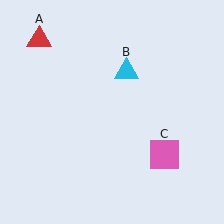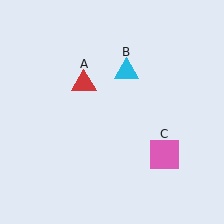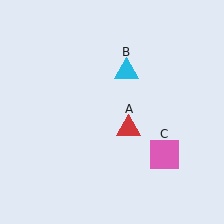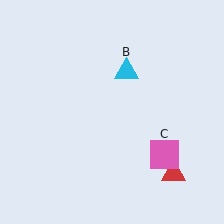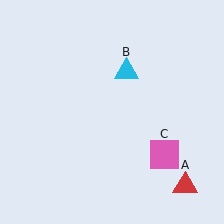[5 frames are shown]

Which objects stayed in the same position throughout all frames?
Cyan triangle (object B) and pink square (object C) remained stationary.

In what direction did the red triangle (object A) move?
The red triangle (object A) moved down and to the right.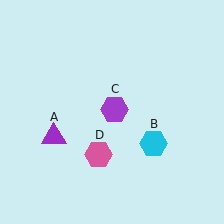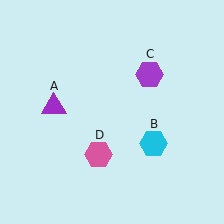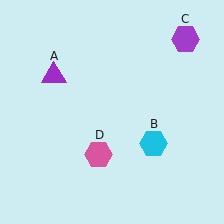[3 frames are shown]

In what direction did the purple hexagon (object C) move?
The purple hexagon (object C) moved up and to the right.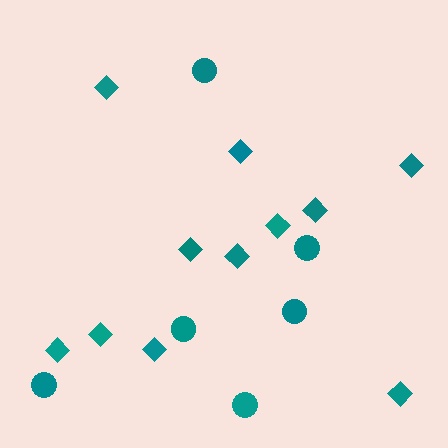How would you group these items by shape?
There are 2 groups: one group of circles (6) and one group of diamonds (11).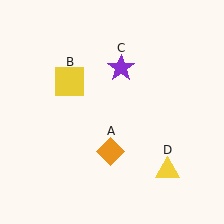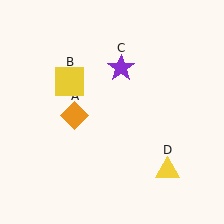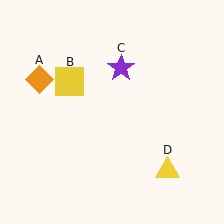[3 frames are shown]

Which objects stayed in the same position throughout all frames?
Yellow square (object B) and purple star (object C) and yellow triangle (object D) remained stationary.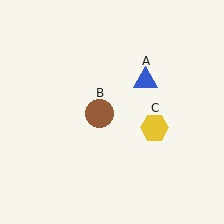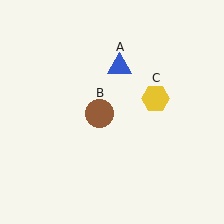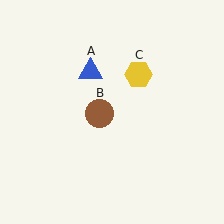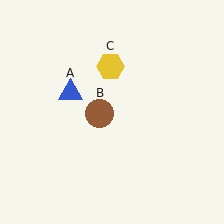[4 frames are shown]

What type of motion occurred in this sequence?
The blue triangle (object A), yellow hexagon (object C) rotated counterclockwise around the center of the scene.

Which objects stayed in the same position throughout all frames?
Brown circle (object B) remained stationary.